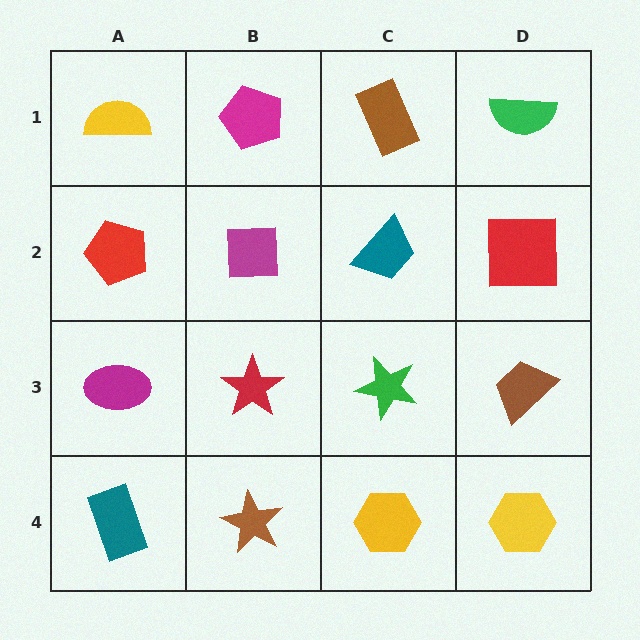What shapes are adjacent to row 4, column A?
A magenta ellipse (row 3, column A), a brown star (row 4, column B).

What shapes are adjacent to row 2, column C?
A brown rectangle (row 1, column C), a green star (row 3, column C), a magenta square (row 2, column B), a red square (row 2, column D).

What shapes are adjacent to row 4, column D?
A brown trapezoid (row 3, column D), a yellow hexagon (row 4, column C).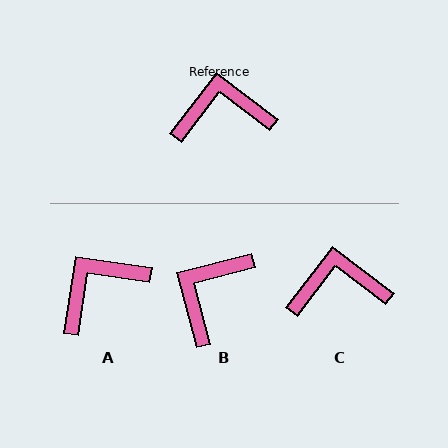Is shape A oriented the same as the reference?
No, it is off by about 29 degrees.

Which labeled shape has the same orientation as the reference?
C.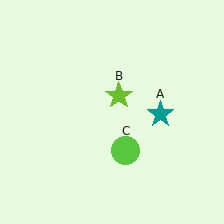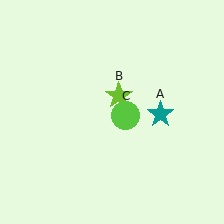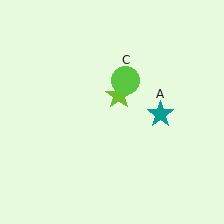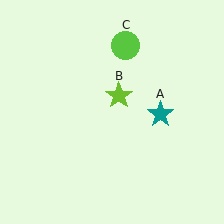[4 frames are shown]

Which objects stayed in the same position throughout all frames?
Teal star (object A) and lime star (object B) remained stationary.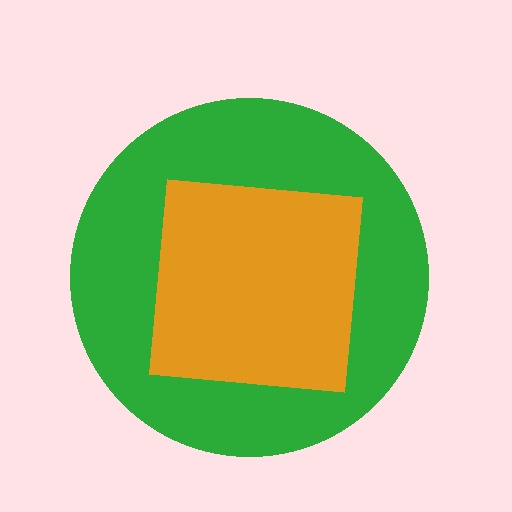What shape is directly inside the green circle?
The orange square.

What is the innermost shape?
The orange square.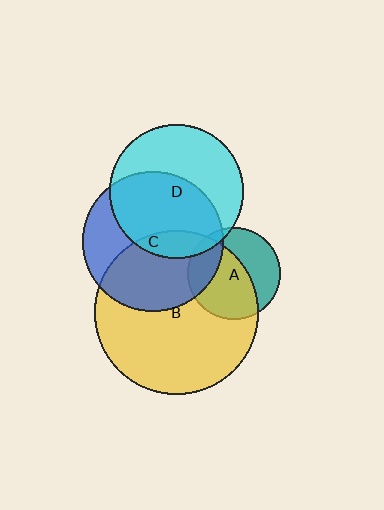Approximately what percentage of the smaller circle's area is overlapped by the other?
Approximately 55%.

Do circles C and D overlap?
Yes.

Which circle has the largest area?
Circle B (yellow).